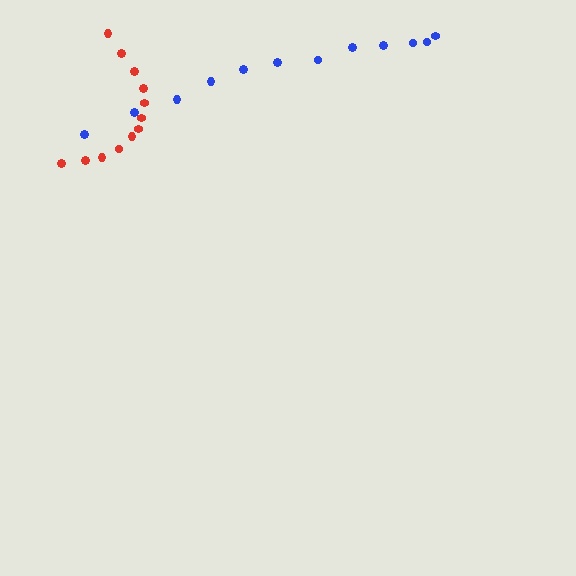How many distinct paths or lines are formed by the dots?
There are 2 distinct paths.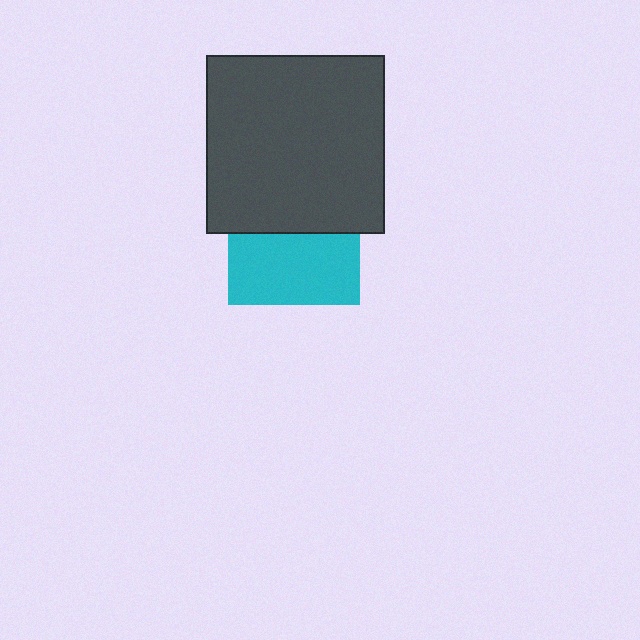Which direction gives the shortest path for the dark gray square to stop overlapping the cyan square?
Moving up gives the shortest separation.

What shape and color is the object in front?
The object in front is a dark gray square.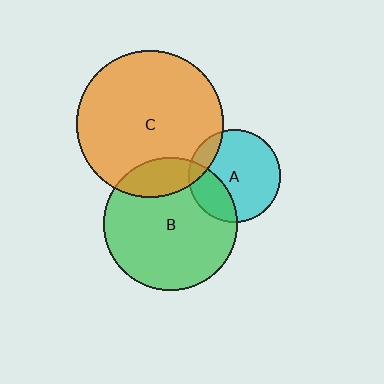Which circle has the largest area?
Circle C (orange).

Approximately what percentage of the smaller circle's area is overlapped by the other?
Approximately 25%.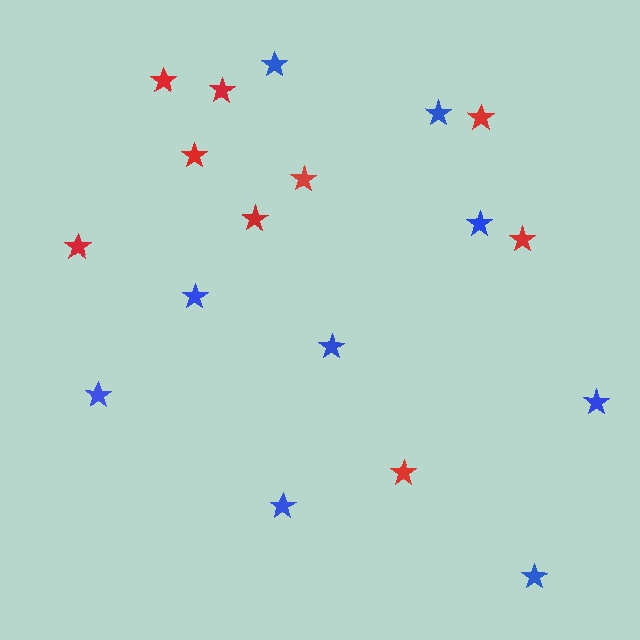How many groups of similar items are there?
There are 2 groups: one group of blue stars (9) and one group of red stars (9).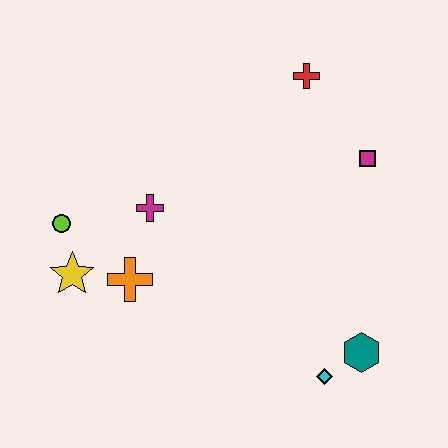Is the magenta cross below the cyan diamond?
No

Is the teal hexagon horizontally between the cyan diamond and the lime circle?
No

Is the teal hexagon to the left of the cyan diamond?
No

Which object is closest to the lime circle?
The yellow star is closest to the lime circle.